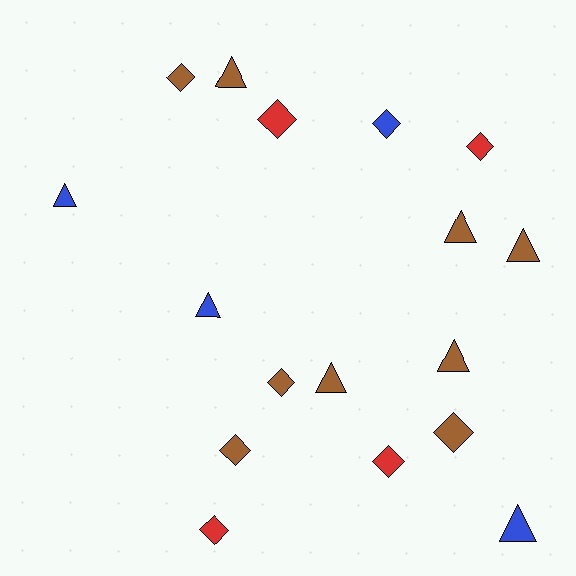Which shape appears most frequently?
Diamond, with 9 objects.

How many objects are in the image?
There are 17 objects.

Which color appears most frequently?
Brown, with 9 objects.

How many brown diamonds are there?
There are 4 brown diamonds.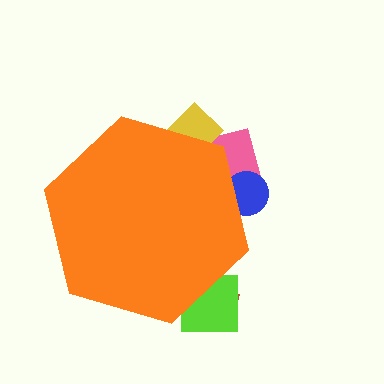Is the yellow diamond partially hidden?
Yes, the yellow diamond is partially hidden behind the orange hexagon.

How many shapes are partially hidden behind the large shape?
5 shapes are partially hidden.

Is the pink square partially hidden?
Yes, the pink square is partially hidden behind the orange hexagon.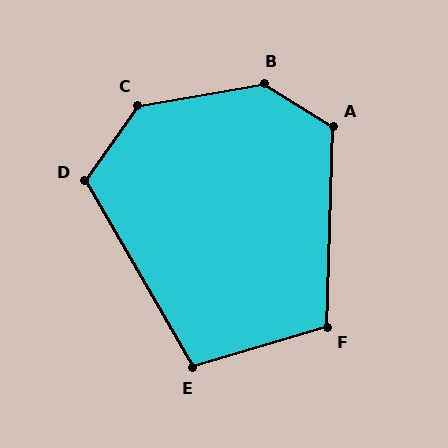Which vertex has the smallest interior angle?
E, at approximately 104 degrees.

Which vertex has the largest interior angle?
B, at approximately 138 degrees.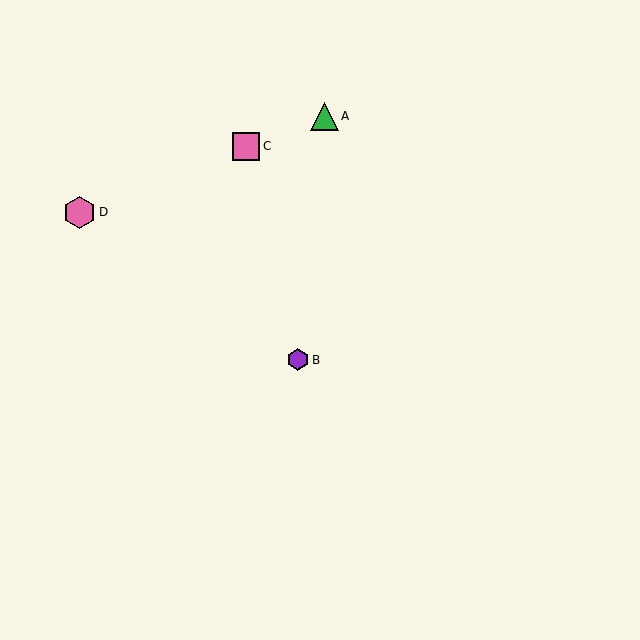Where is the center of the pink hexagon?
The center of the pink hexagon is at (80, 212).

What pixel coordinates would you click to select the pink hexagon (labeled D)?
Click at (80, 212) to select the pink hexagon D.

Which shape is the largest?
The pink hexagon (labeled D) is the largest.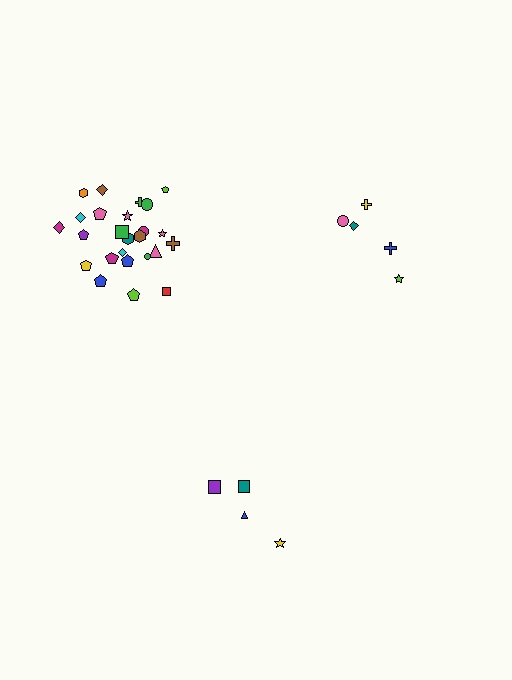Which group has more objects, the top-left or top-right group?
The top-left group.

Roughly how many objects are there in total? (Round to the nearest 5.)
Roughly 35 objects in total.